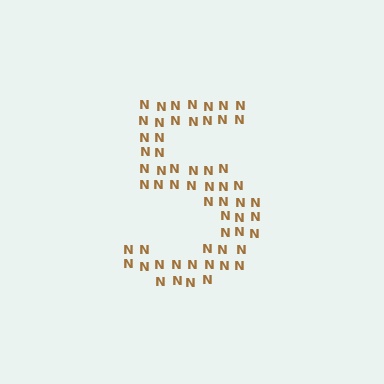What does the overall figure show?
The overall figure shows the digit 5.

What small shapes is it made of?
It is made of small letter N's.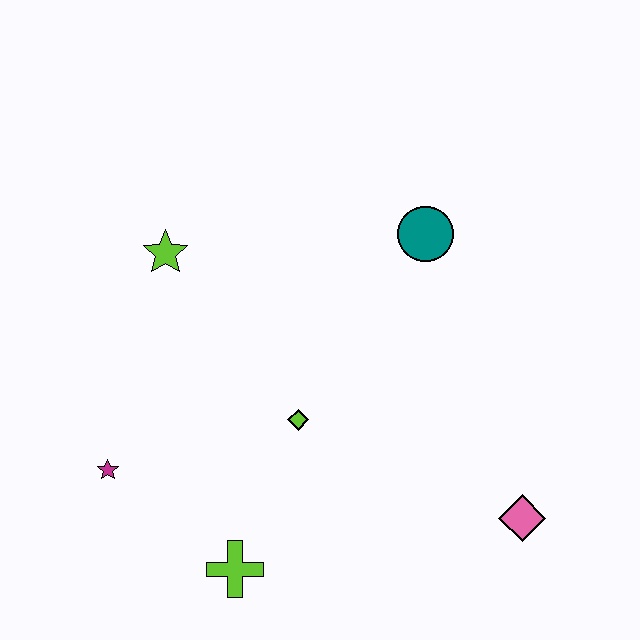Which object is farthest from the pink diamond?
The lime star is farthest from the pink diamond.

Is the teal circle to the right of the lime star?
Yes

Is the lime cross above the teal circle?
No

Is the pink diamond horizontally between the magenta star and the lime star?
No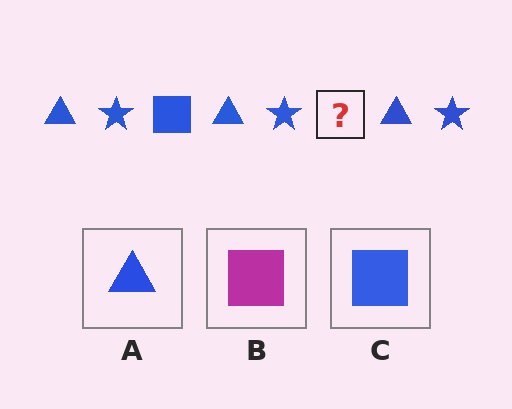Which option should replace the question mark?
Option C.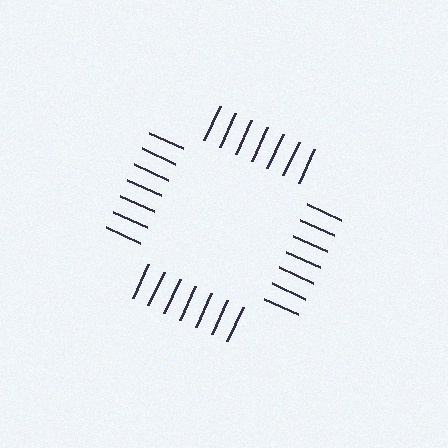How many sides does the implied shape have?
4 sides — the line-ends trace a square.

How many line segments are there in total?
28 — 7 along each of the 4 edges.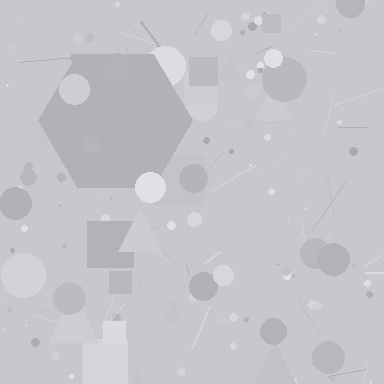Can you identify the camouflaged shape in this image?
The camouflaged shape is a hexagon.